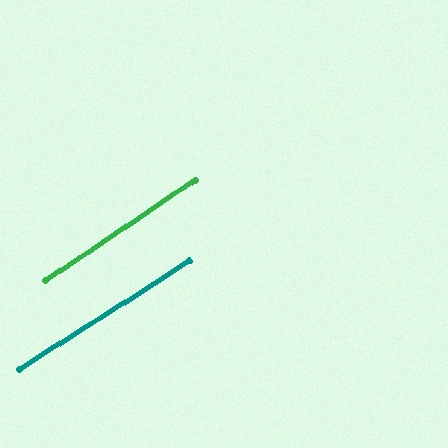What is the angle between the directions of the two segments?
Approximately 2 degrees.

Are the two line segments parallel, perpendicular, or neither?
Parallel — their directions differ by only 1.9°.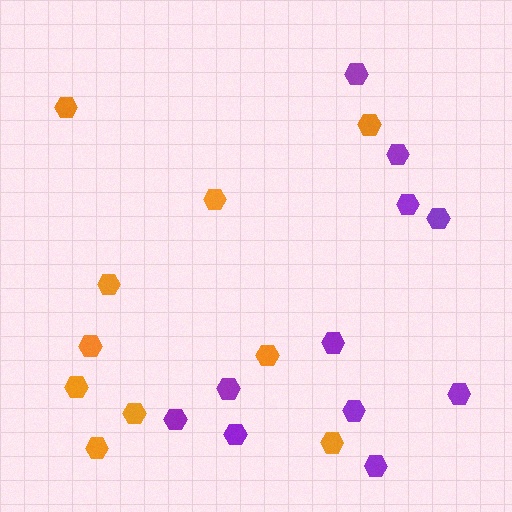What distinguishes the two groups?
There are 2 groups: one group of purple hexagons (11) and one group of orange hexagons (10).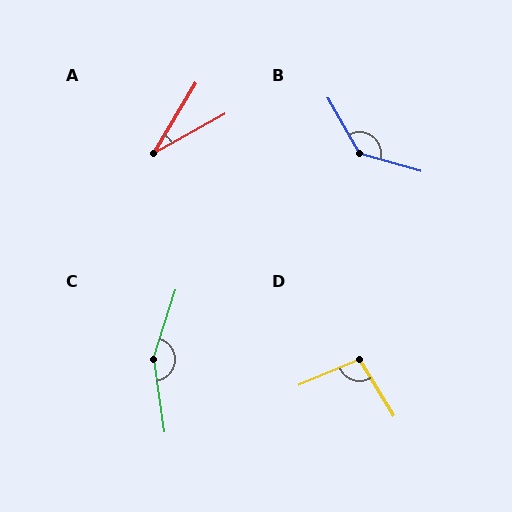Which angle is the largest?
C, at approximately 154 degrees.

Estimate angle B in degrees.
Approximately 135 degrees.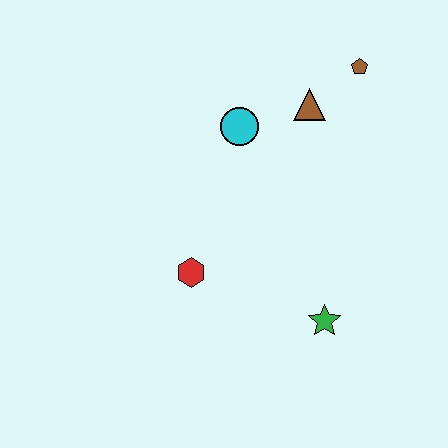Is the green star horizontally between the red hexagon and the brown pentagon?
Yes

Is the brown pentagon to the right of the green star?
Yes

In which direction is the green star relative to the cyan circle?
The green star is below the cyan circle.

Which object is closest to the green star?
The red hexagon is closest to the green star.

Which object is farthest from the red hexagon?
The brown pentagon is farthest from the red hexagon.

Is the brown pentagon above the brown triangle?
Yes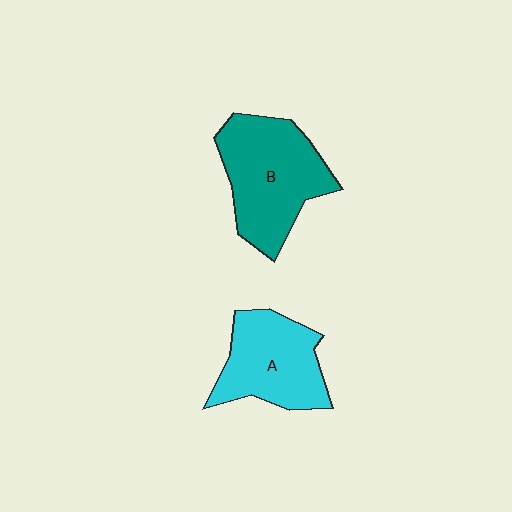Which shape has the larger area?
Shape B (teal).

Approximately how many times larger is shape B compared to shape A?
Approximately 1.2 times.